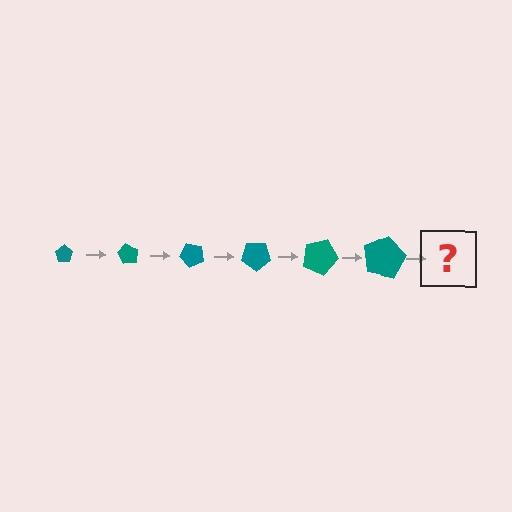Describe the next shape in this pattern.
It should be a pentagon, larger than the previous one and rotated 360 degrees from the start.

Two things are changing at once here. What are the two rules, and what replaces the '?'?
The two rules are that the pentagon grows larger each step and it rotates 60 degrees each step. The '?' should be a pentagon, larger than the previous one and rotated 360 degrees from the start.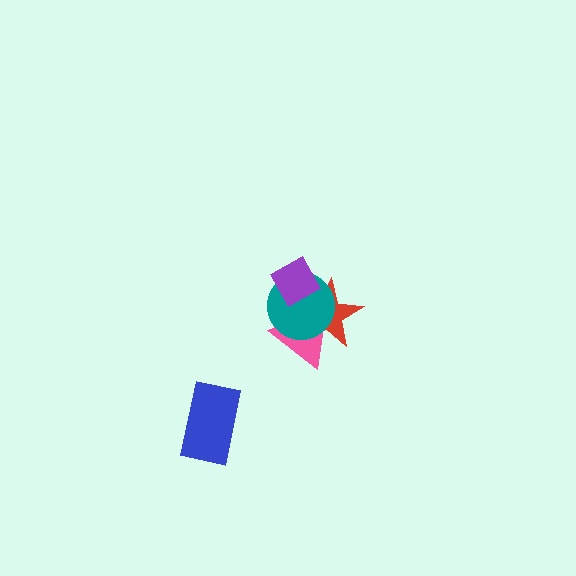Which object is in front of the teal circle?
The purple diamond is in front of the teal circle.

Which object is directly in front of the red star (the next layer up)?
The pink triangle is directly in front of the red star.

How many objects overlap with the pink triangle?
3 objects overlap with the pink triangle.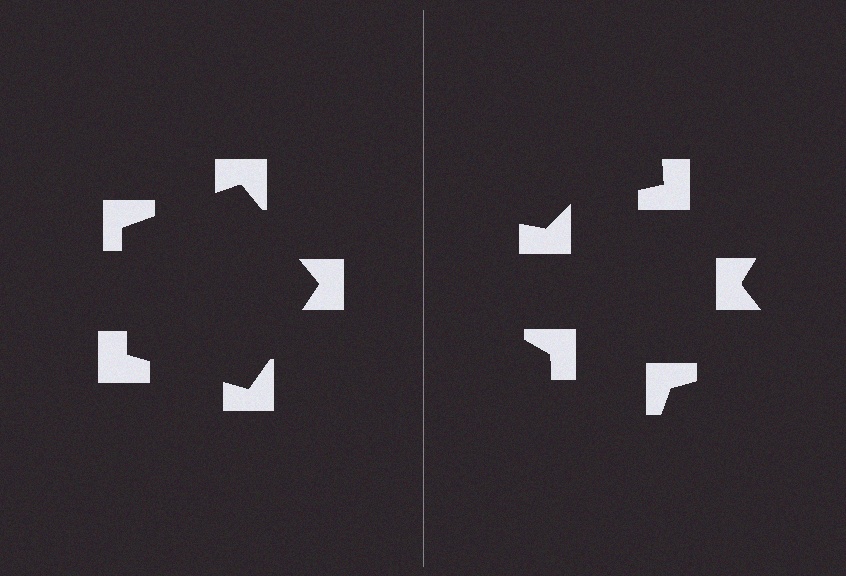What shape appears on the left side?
An illusory pentagon.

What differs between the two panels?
The notched squares are positioned identically on both sides; only the wedge orientations differ. On the left they align to a pentagon; on the right they are misaligned.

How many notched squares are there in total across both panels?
10 — 5 on each side.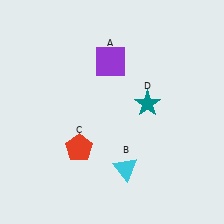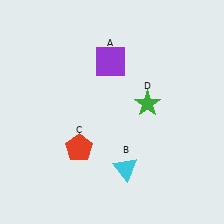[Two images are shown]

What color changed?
The star (D) changed from teal in Image 1 to green in Image 2.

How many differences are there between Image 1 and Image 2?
There is 1 difference between the two images.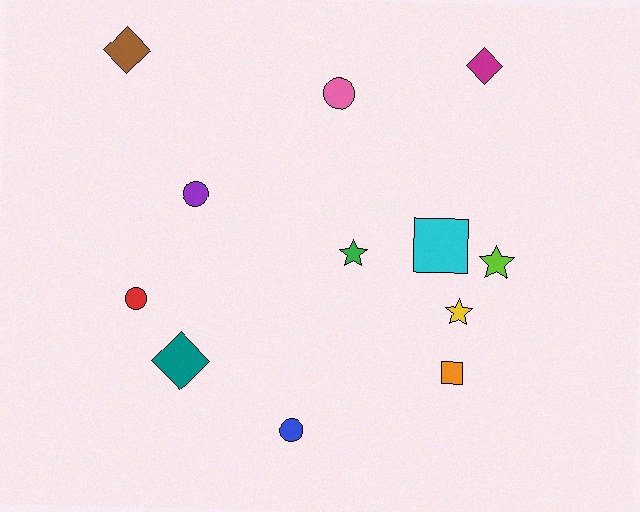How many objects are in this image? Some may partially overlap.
There are 12 objects.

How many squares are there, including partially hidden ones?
There are 2 squares.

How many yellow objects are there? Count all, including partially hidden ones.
There is 1 yellow object.